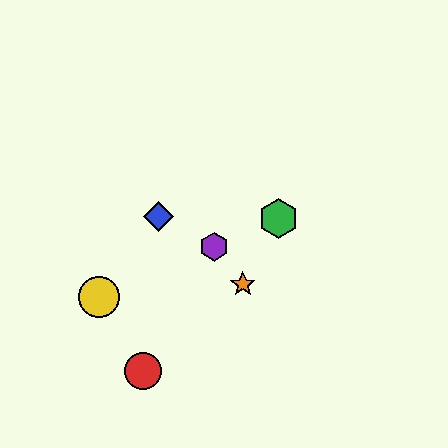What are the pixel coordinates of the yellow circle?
The yellow circle is at (99, 297).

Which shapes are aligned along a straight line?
The green hexagon, the yellow circle, the purple hexagon are aligned along a straight line.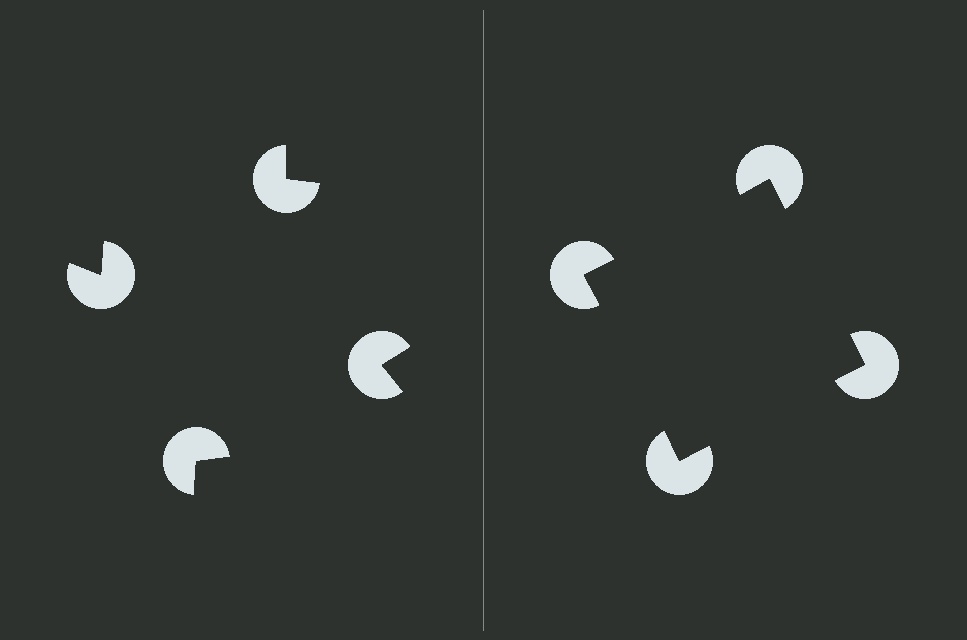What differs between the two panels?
The pac-man discs are positioned identically on both sides; only the wedge orientations differ. On the right they align to a square; on the left they are misaligned.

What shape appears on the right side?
An illusory square.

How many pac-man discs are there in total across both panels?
8 — 4 on each side.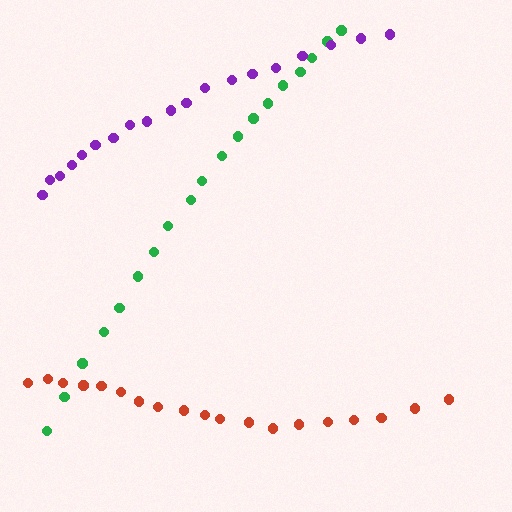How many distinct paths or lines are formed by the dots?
There are 3 distinct paths.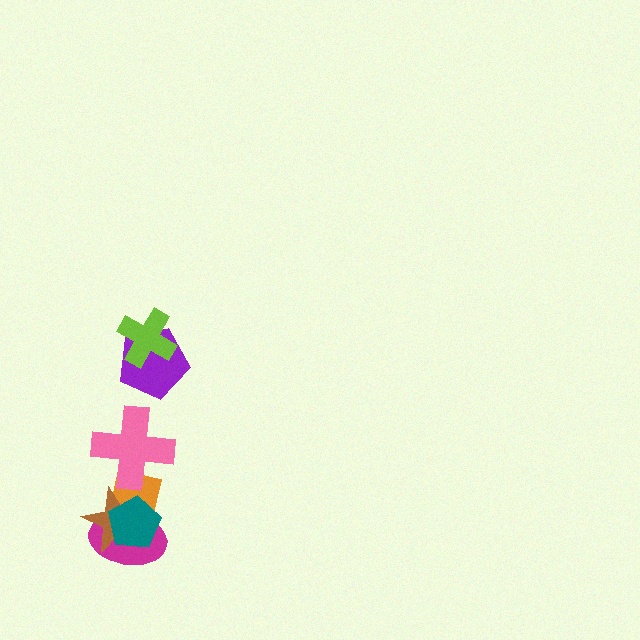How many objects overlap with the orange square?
4 objects overlap with the orange square.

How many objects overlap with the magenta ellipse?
3 objects overlap with the magenta ellipse.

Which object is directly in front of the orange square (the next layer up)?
The magenta ellipse is directly in front of the orange square.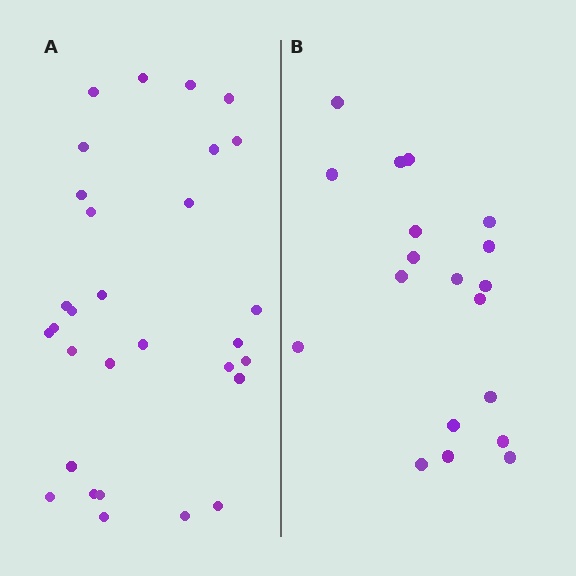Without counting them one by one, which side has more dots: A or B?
Region A (the left region) has more dots.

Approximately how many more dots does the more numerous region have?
Region A has roughly 12 or so more dots than region B.